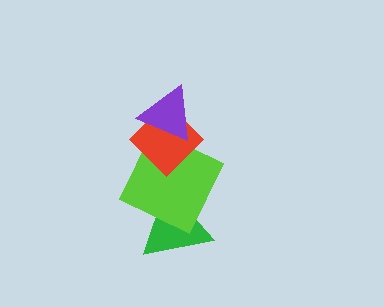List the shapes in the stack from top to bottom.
From top to bottom: the purple triangle, the red diamond, the lime square, the green triangle.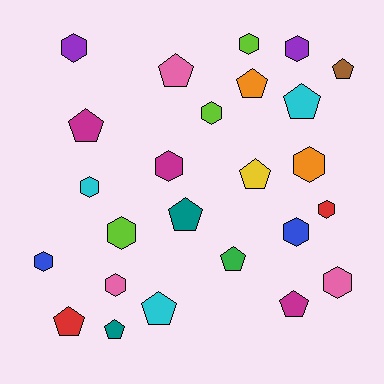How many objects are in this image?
There are 25 objects.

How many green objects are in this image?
There is 1 green object.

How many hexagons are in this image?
There are 13 hexagons.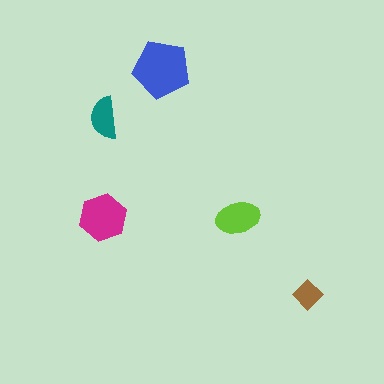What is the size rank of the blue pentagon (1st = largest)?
1st.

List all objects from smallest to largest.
The brown diamond, the teal semicircle, the lime ellipse, the magenta hexagon, the blue pentagon.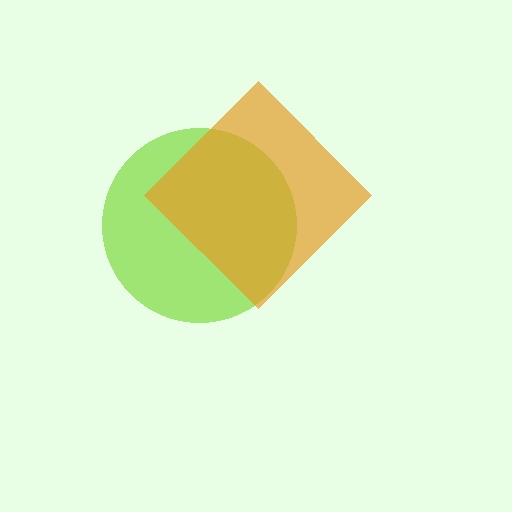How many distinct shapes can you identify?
There are 2 distinct shapes: a lime circle, an orange diamond.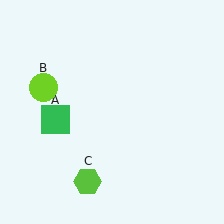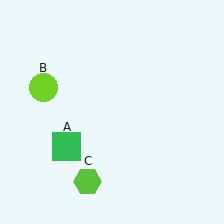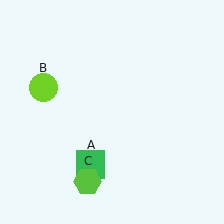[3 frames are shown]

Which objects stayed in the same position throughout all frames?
Lime circle (object B) and lime hexagon (object C) remained stationary.